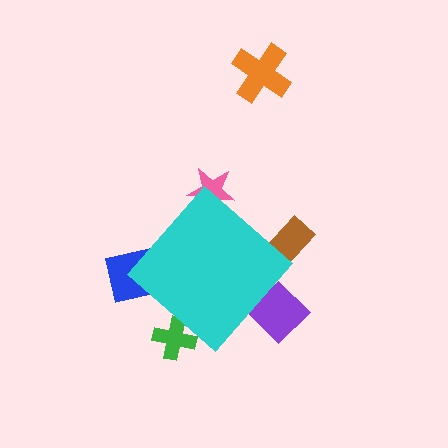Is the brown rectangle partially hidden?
Yes, the brown rectangle is partially hidden behind the cyan diamond.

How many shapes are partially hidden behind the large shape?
5 shapes are partially hidden.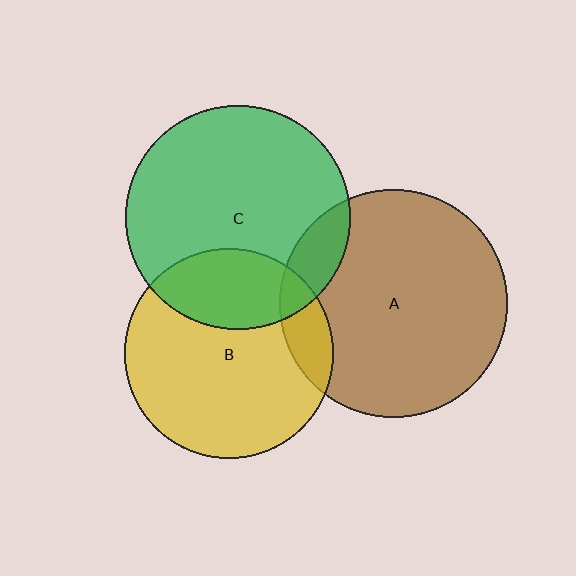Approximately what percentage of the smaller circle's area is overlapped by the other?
Approximately 10%.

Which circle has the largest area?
Circle A (brown).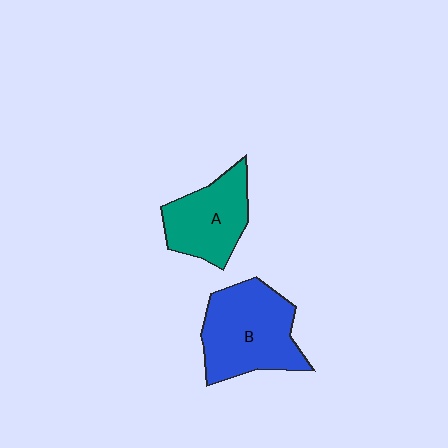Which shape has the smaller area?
Shape A (teal).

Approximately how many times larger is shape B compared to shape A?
Approximately 1.3 times.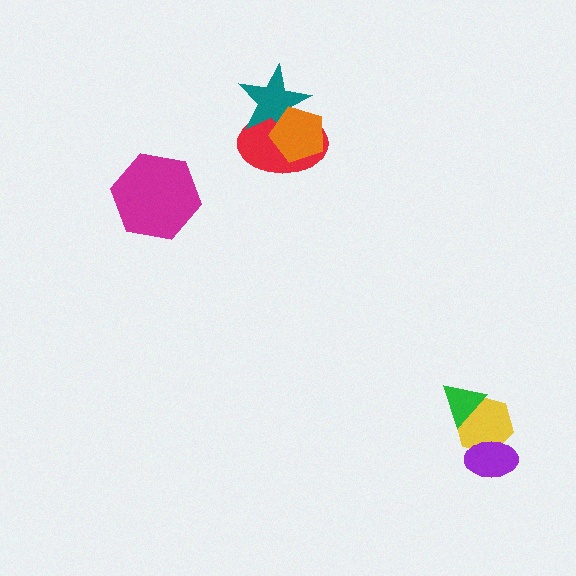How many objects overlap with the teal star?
2 objects overlap with the teal star.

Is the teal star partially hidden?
Yes, it is partially covered by another shape.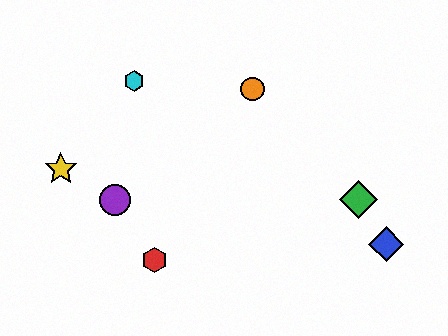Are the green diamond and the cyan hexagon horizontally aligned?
No, the green diamond is at y≈200 and the cyan hexagon is at y≈81.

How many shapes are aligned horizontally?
2 shapes (the green diamond, the purple circle) are aligned horizontally.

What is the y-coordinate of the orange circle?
The orange circle is at y≈89.